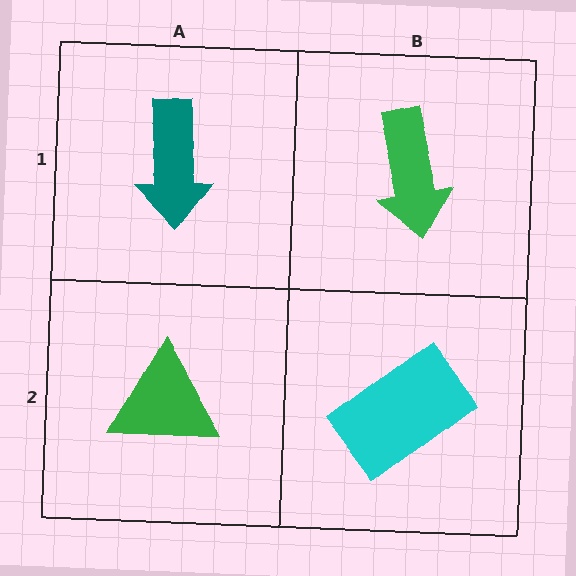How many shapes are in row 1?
2 shapes.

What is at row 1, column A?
A teal arrow.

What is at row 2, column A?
A green triangle.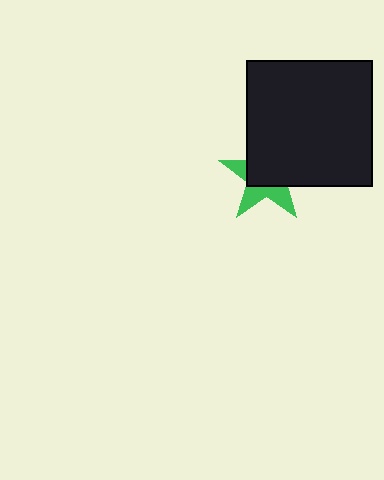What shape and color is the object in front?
The object in front is a black square.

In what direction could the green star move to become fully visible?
The green star could move toward the lower-left. That would shift it out from behind the black square entirely.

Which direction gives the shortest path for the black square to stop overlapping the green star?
Moving toward the upper-right gives the shortest separation.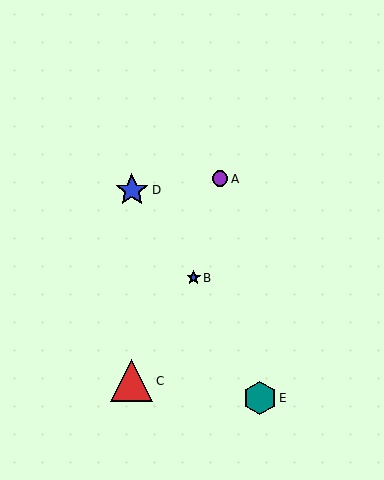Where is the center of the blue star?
The center of the blue star is at (194, 278).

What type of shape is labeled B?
Shape B is a blue star.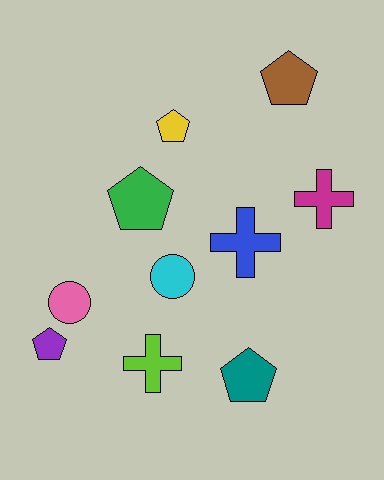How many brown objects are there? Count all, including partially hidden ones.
There is 1 brown object.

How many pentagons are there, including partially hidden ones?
There are 5 pentagons.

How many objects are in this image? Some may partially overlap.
There are 10 objects.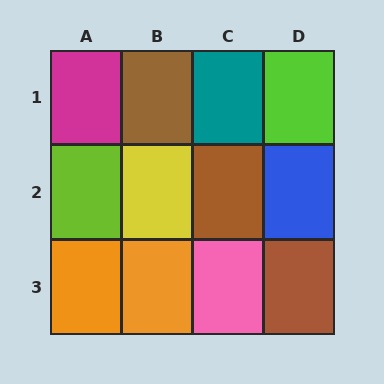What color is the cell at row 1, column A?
Magenta.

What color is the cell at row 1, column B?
Brown.